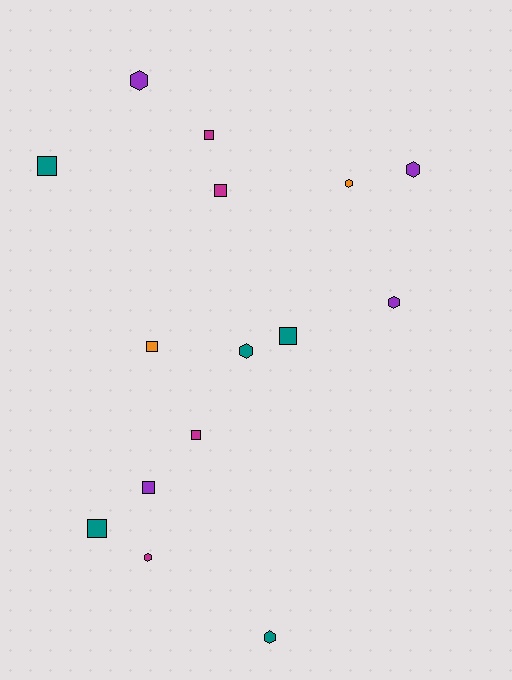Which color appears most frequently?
Teal, with 5 objects.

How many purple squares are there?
There is 1 purple square.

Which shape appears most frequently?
Square, with 8 objects.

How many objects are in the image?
There are 15 objects.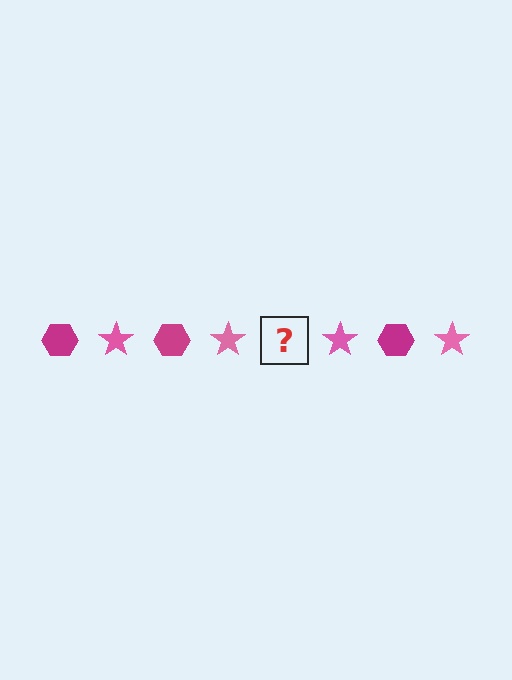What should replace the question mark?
The question mark should be replaced with a magenta hexagon.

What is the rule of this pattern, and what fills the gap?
The rule is that the pattern alternates between magenta hexagon and pink star. The gap should be filled with a magenta hexagon.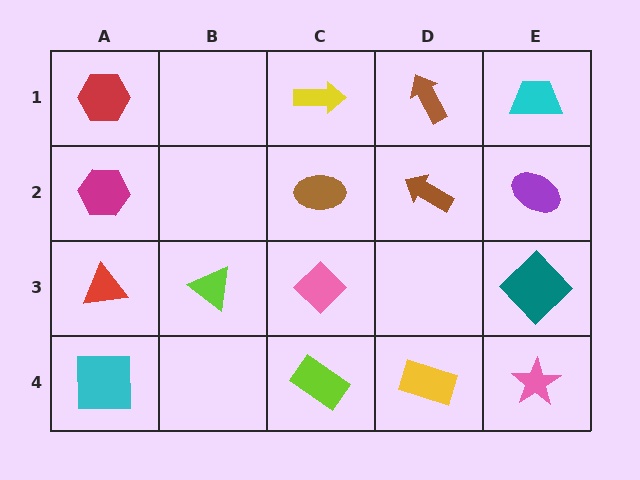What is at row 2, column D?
A brown arrow.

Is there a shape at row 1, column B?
No, that cell is empty.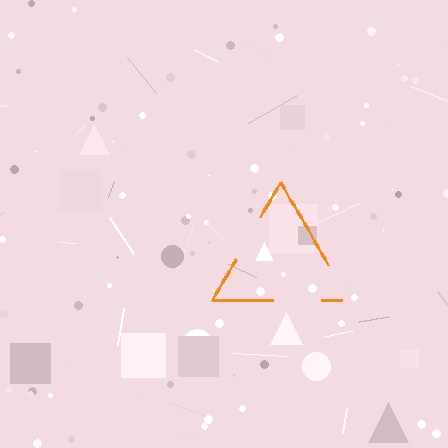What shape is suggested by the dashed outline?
The dashed outline suggests a triangle.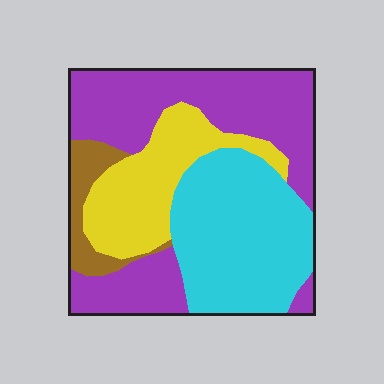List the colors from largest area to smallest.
From largest to smallest: purple, cyan, yellow, brown.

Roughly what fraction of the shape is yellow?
Yellow takes up about one fifth (1/5) of the shape.